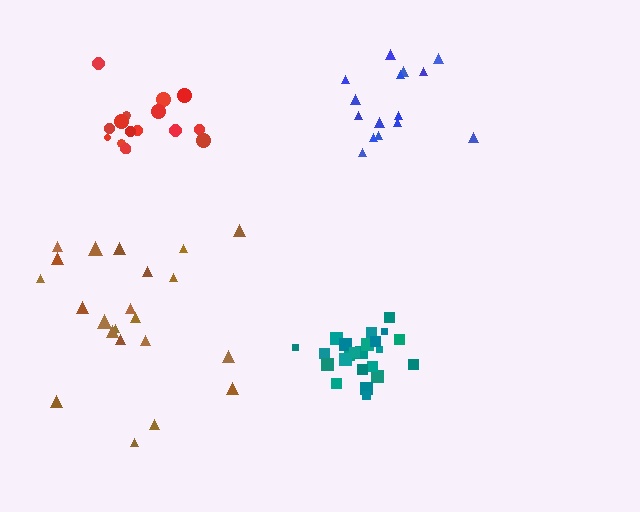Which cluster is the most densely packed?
Teal.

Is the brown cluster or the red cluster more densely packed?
Red.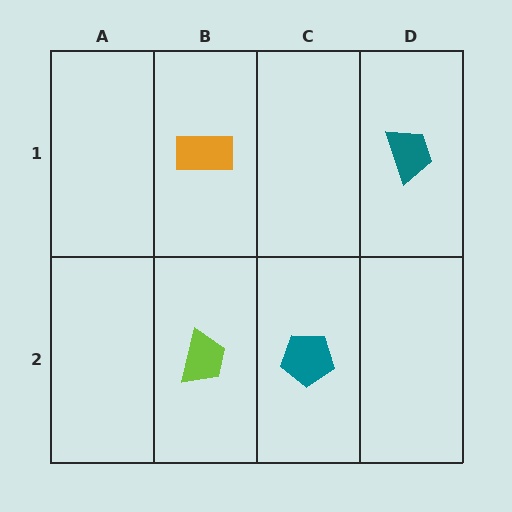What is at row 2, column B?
A lime trapezoid.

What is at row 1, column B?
An orange rectangle.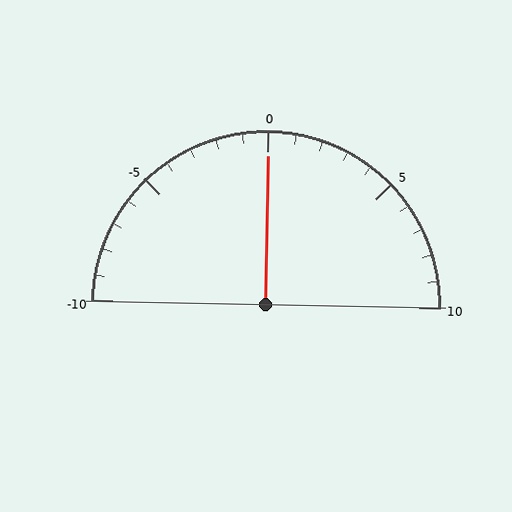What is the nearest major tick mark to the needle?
The nearest major tick mark is 0.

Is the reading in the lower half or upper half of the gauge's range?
The reading is in the upper half of the range (-10 to 10).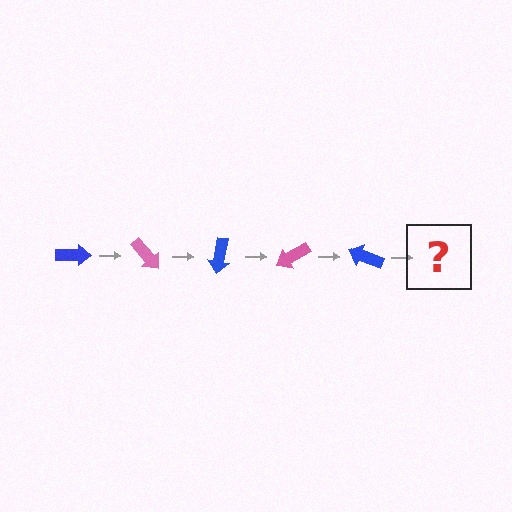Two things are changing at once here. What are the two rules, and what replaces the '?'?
The two rules are that it rotates 50 degrees each step and the color cycles through blue and pink. The '?' should be a pink arrow, rotated 250 degrees from the start.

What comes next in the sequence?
The next element should be a pink arrow, rotated 250 degrees from the start.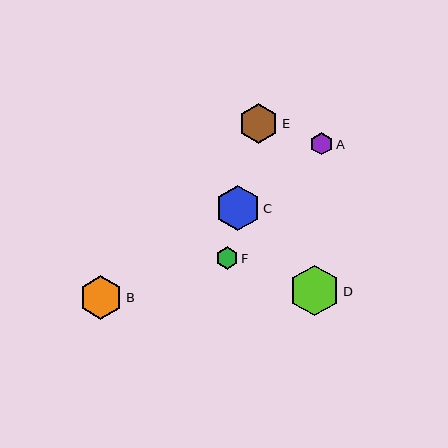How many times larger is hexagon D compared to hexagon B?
Hexagon D is approximately 1.2 times the size of hexagon B.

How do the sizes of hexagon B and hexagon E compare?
Hexagon B and hexagon E are approximately the same size.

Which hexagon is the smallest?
Hexagon A is the smallest with a size of approximately 22 pixels.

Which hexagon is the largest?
Hexagon D is the largest with a size of approximately 51 pixels.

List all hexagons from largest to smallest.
From largest to smallest: D, C, B, E, F, A.